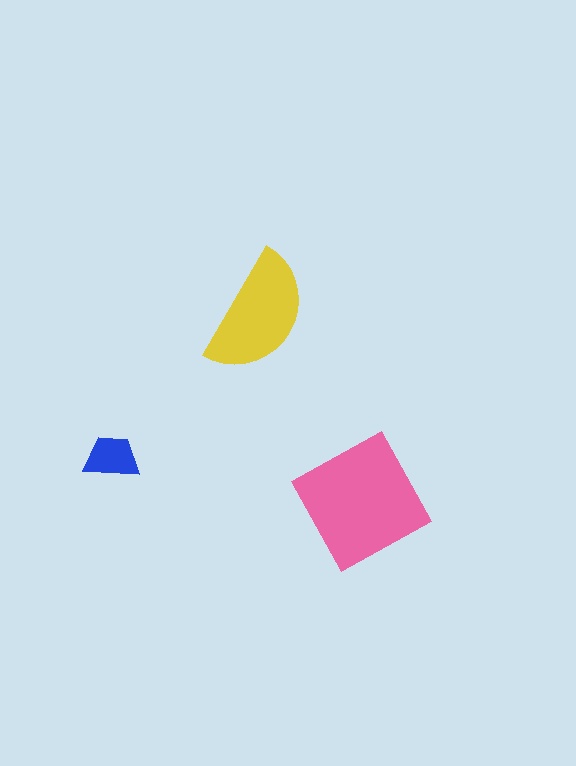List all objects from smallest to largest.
The blue trapezoid, the yellow semicircle, the pink square.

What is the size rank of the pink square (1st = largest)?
1st.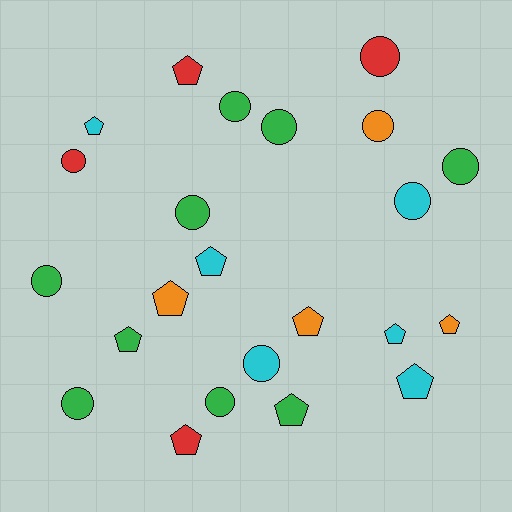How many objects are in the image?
There are 23 objects.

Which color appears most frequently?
Green, with 9 objects.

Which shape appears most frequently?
Circle, with 12 objects.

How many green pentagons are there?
There are 2 green pentagons.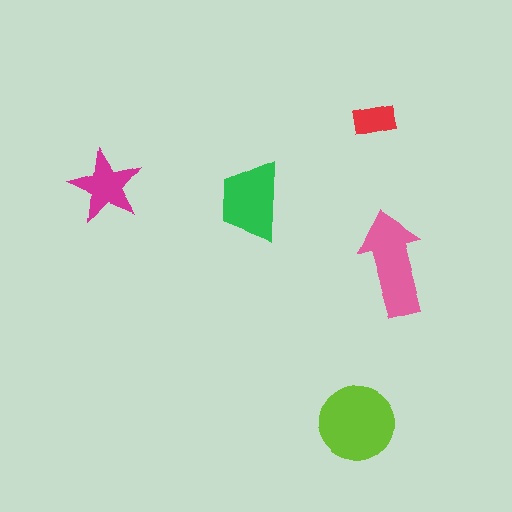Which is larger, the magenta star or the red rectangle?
The magenta star.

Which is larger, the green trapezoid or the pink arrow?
The pink arrow.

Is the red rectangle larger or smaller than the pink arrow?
Smaller.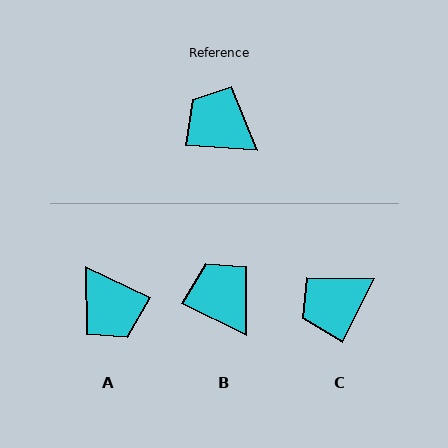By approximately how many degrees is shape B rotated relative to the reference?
Approximately 22 degrees clockwise.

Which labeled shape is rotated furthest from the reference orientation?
A, about 159 degrees away.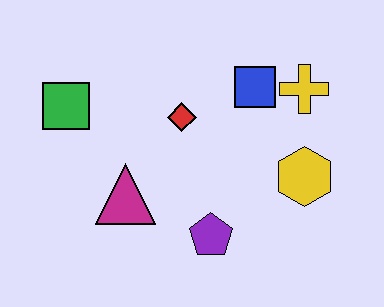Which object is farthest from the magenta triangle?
The yellow cross is farthest from the magenta triangle.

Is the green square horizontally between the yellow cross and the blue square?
No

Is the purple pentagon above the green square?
No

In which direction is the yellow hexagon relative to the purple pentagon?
The yellow hexagon is to the right of the purple pentagon.